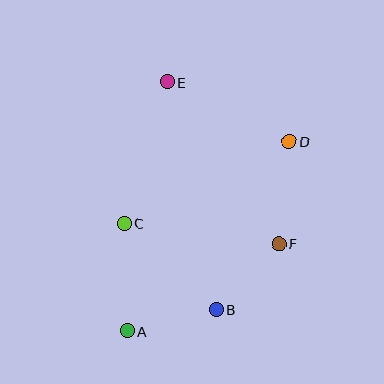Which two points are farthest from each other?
Points A and E are farthest from each other.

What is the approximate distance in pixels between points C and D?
The distance between C and D is approximately 184 pixels.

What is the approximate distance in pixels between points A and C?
The distance between A and C is approximately 107 pixels.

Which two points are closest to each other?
Points B and F are closest to each other.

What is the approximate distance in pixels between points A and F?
The distance between A and F is approximately 175 pixels.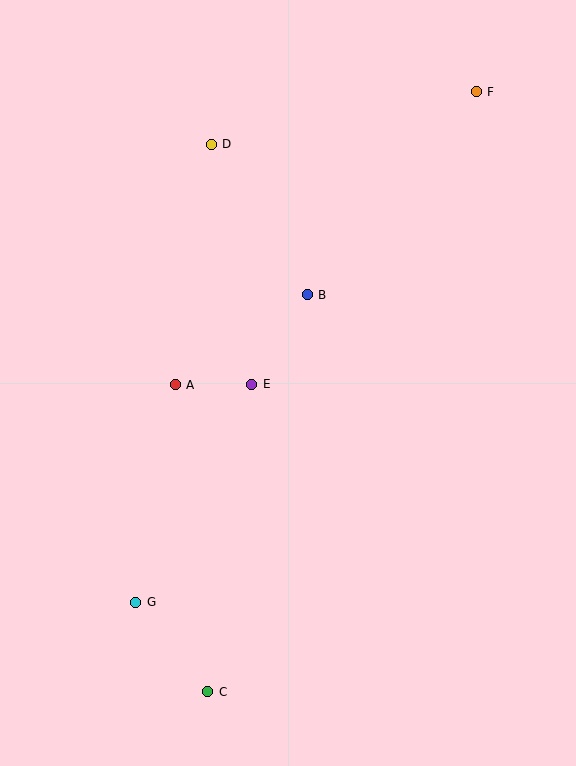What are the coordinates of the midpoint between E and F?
The midpoint between E and F is at (364, 238).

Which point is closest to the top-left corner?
Point D is closest to the top-left corner.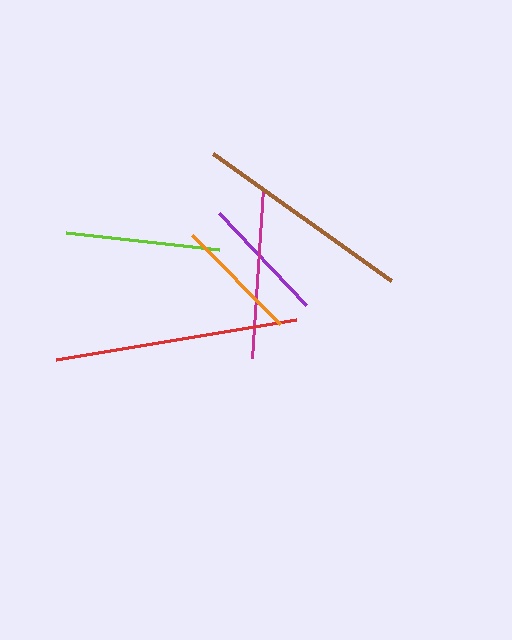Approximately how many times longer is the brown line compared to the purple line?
The brown line is approximately 1.7 times the length of the purple line.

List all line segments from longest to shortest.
From longest to shortest: red, brown, magenta, lime, purple, orange.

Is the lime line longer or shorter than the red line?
The red line is longer than the lime line.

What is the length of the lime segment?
The lime segment is approximately 155 pixels long.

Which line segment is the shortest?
The orange line is the shortest at approximately 126 pixels.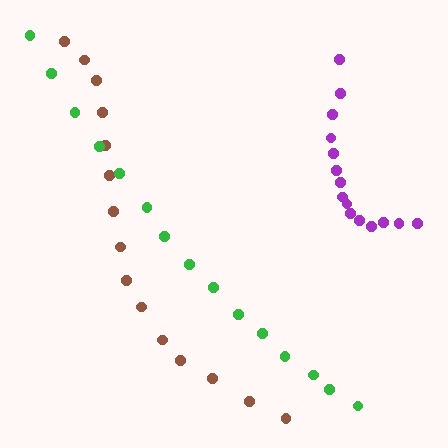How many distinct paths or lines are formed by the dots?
There are 3 distinct paths.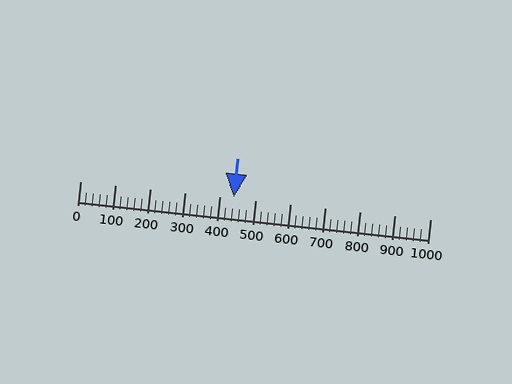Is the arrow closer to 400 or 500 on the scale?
The arrow is closer to 400.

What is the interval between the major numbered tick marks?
The major tick marks are spaced 100 units apart.